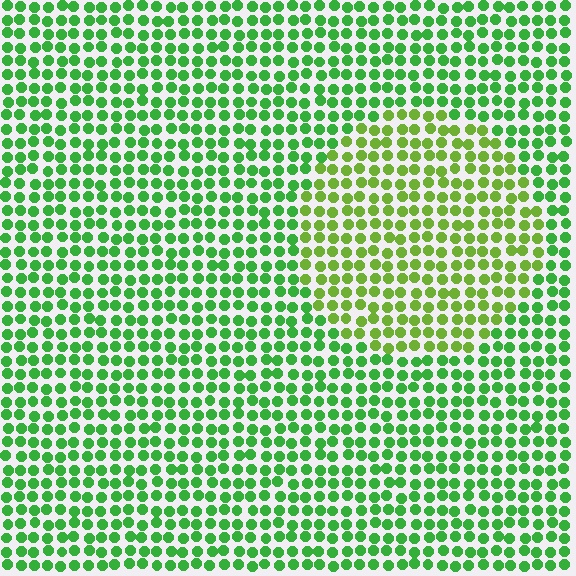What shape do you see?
I see a circle.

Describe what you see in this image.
The image is filled with small green elements in a uniform arrangement. A circle-shaped region is visible where the elements are tinted to a slightly different hue, forming a subtle color boundary.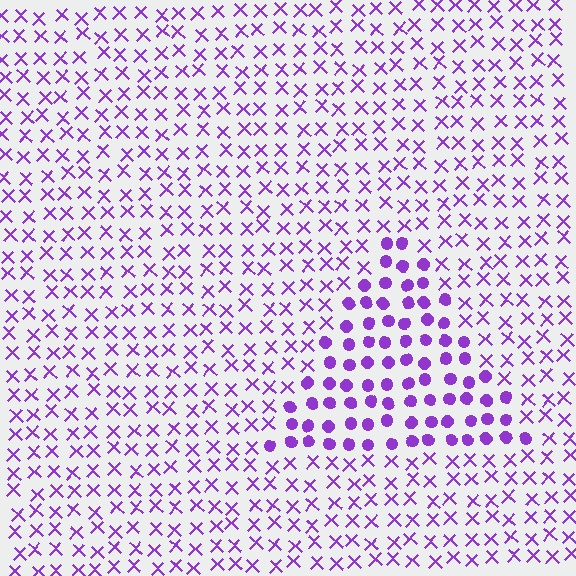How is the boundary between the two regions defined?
The boundary is defined by a change in element shape: circles inside vs. X marks outside. All elements share the same color and spacing.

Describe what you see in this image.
The image is filled with small purple elements arranged in a uniform grid. A triangle-shaped region contains circles, while the surrounding area contains X marks. The boundary is defined purely by the change in element shape.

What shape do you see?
I see a triangle.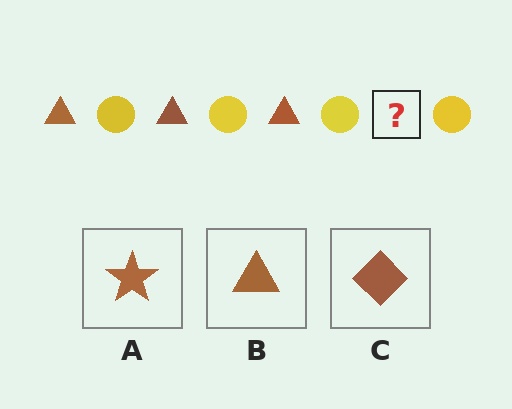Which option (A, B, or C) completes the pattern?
B.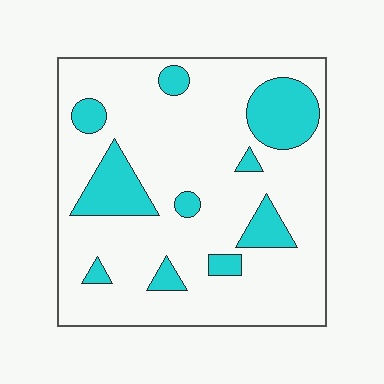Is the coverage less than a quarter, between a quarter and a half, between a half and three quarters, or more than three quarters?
Less than a quarter.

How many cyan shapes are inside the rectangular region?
10.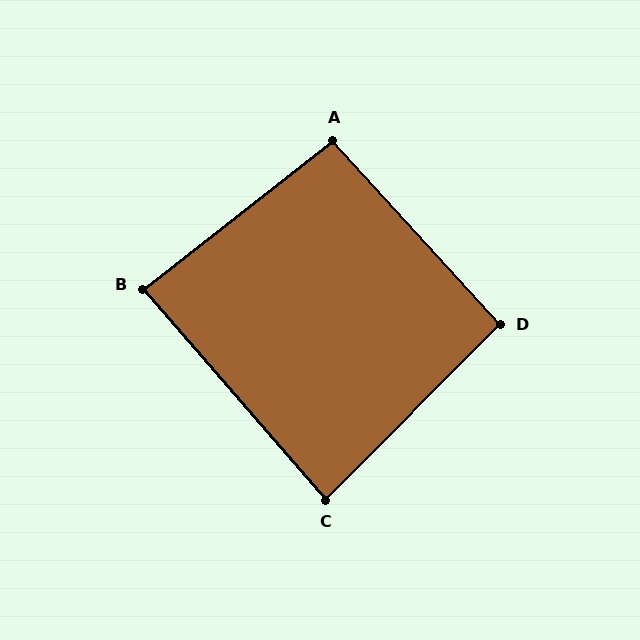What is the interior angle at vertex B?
Approximately 87 degrees (approximately right).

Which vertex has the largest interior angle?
A, at approximately 94 degrees.